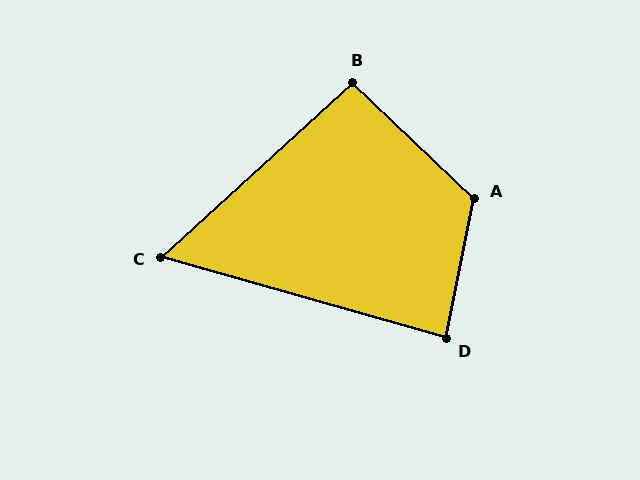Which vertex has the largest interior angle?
A, at approximately 122 degrees.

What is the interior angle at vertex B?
Approximately 94 degrees (approximately right).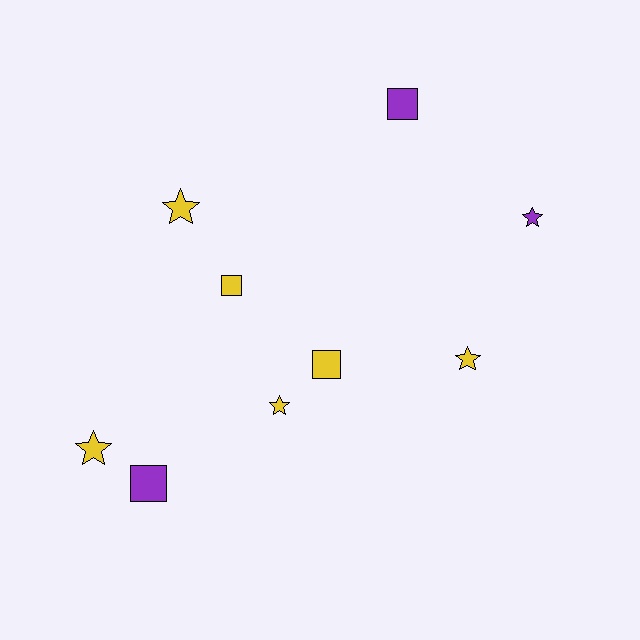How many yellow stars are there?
There are 4 yellow stars.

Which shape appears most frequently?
Star, with 5 objects.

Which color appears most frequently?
Yellow, with 6 objects.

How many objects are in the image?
There are 9 objects.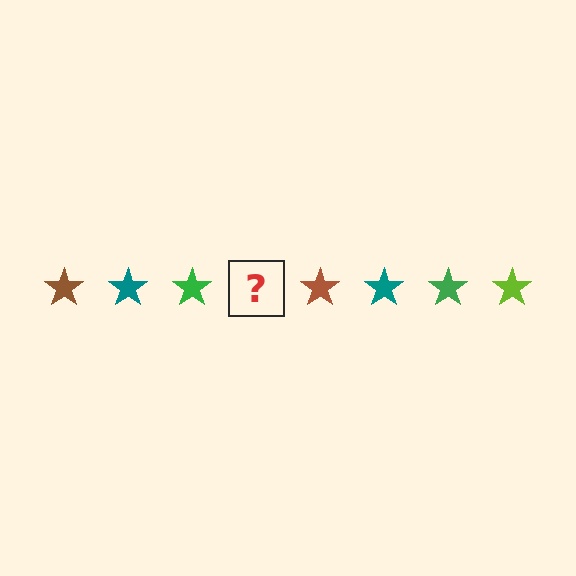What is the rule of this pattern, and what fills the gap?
The rule is that the pattern cycles through brown, teal, green, lime stars. The gap should be filled with a lime star.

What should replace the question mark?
The question mark should be replaced with a lime star.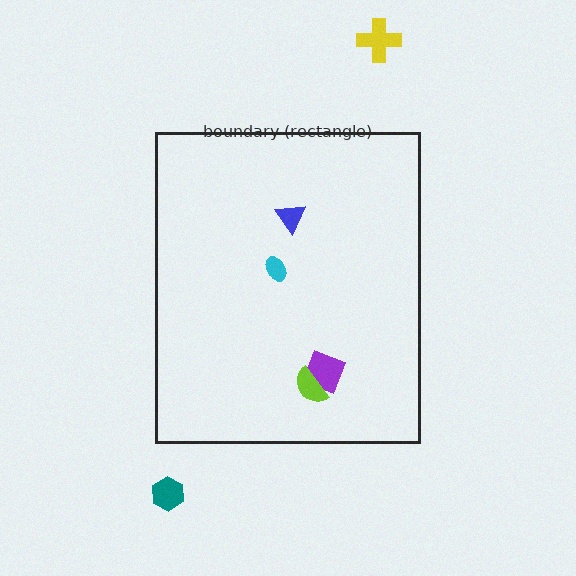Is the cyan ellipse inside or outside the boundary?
Inside.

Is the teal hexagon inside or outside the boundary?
Outside.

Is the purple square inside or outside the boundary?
Inside.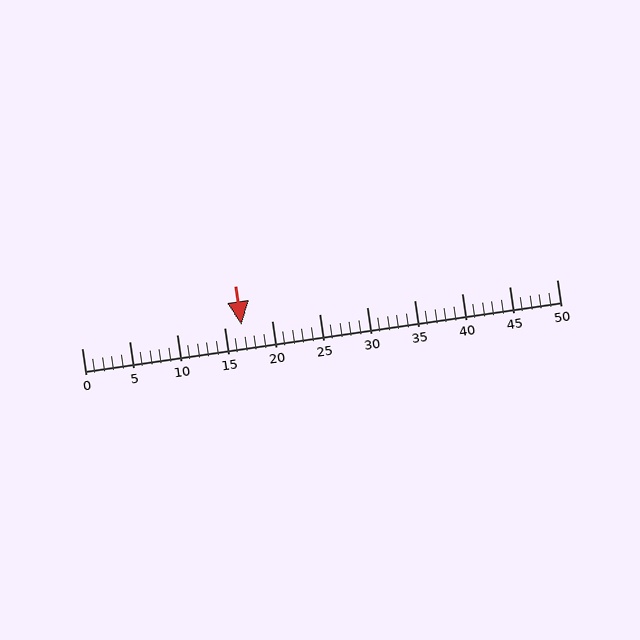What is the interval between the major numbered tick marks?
The major tick marks are spaced 5 units apart.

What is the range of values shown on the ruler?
The ruler shows values from 0 to 50.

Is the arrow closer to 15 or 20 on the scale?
The arrow is closer to 15.